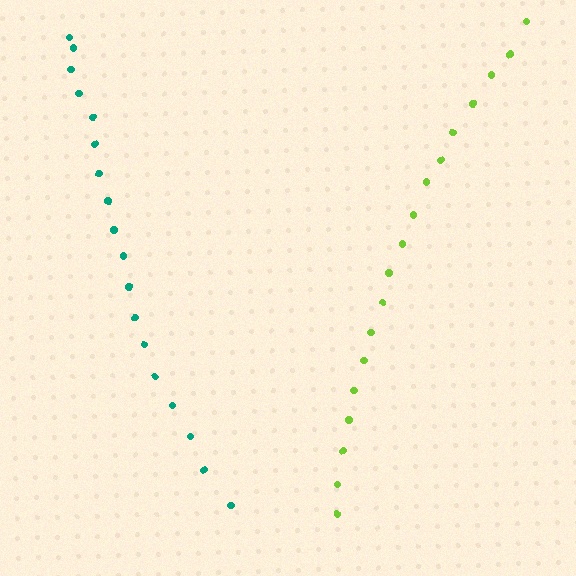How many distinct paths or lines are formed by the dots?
There are 2 distinct paths.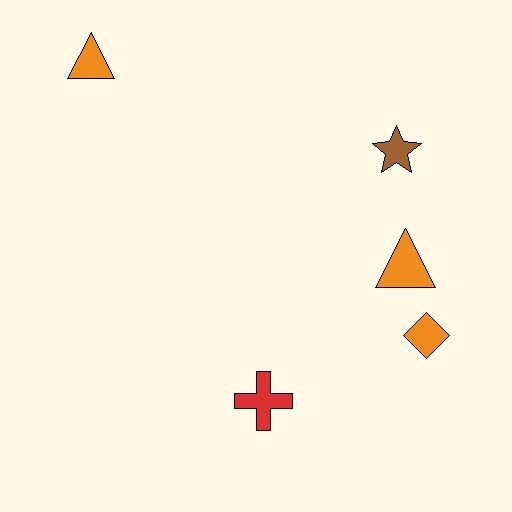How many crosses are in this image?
There is 1 cross.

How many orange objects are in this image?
There are 3 orange objects.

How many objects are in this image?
There are 5 objects.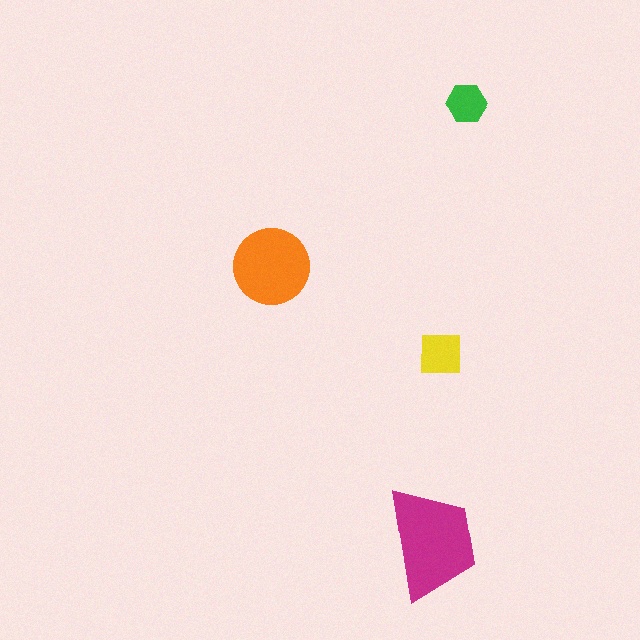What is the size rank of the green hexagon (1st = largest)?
4th.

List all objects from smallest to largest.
The green hexagon, the yellow square, the orange circle, the magenta trapezoid.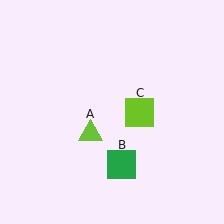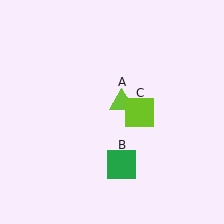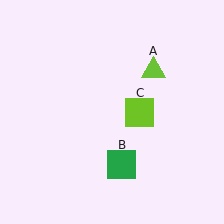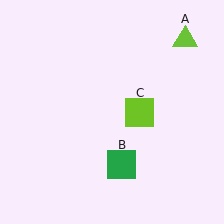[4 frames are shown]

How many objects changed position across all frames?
1 object changed position: lime triangle (object A).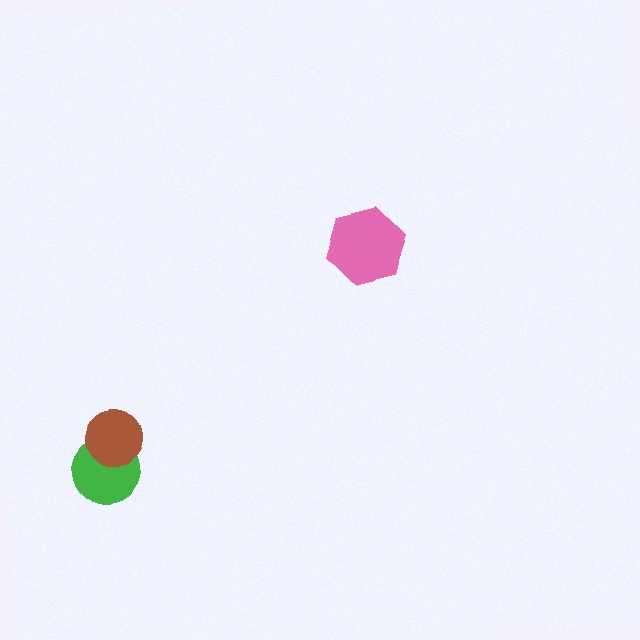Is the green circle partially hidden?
Yes, it is partially covered by another shape.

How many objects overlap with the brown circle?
1 object overlaps with the brown circle.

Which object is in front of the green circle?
The brown circle is in front of the green circle.